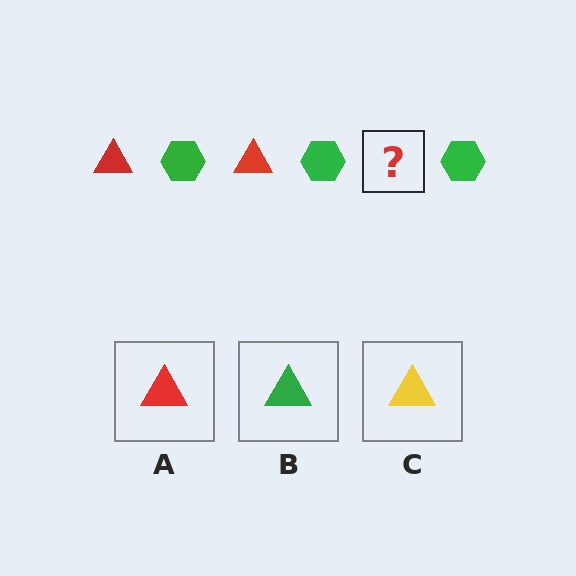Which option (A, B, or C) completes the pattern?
A.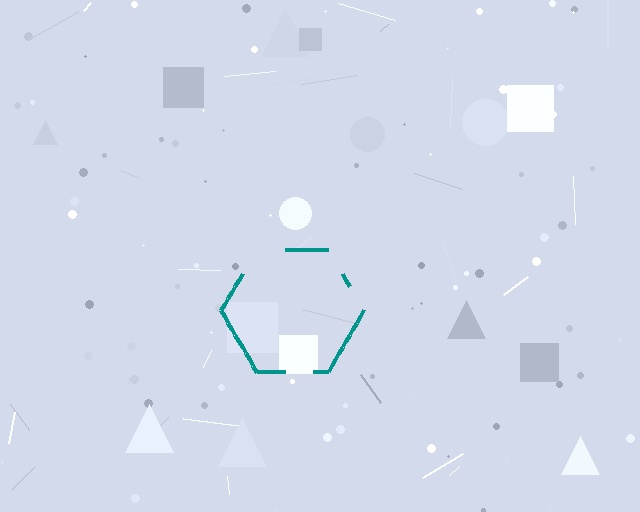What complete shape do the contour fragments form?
The contour fragments form a hexagon.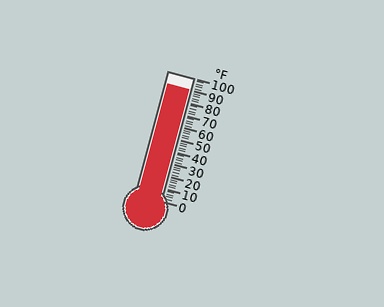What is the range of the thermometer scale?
The thermometer scale ranges from 0°F to 100°F.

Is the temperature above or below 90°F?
The temperature is at 90°F.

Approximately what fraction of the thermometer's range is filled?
The thermometer is filled to approximately 90% of its range.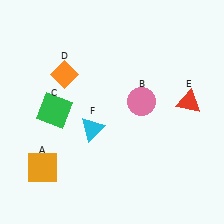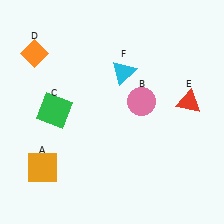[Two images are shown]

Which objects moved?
The objects that moved are: the orange diamond (D), the cyan triangle (F).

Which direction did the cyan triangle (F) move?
The cyan triangle (F) moved up.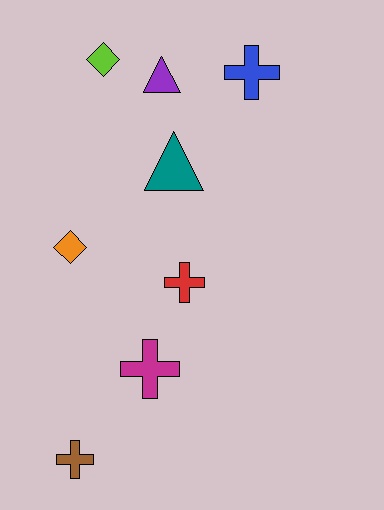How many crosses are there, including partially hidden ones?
There are 4 crosses.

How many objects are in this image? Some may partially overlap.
There are 8 objects.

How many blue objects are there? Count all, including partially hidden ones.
There is 1 blue object.